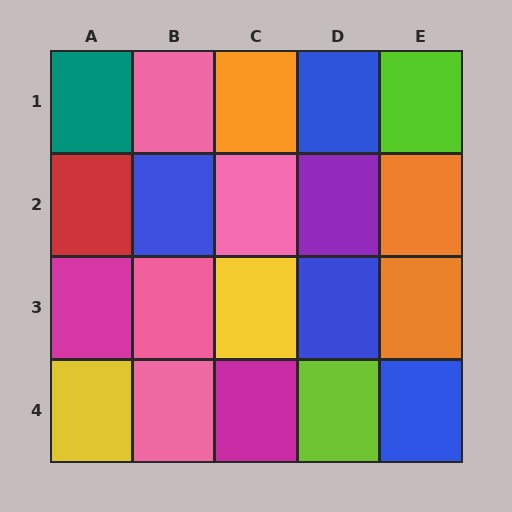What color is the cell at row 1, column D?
Blue.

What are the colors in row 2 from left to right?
Red, blue, pink, purple, orange.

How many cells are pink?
4 cells are pink.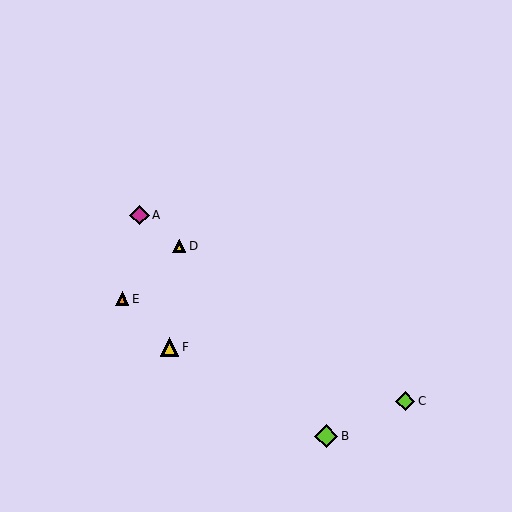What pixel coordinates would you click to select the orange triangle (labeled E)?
Click at (122, 299) to select the orange triangle E.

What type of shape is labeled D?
Shape D is a yellow triangle.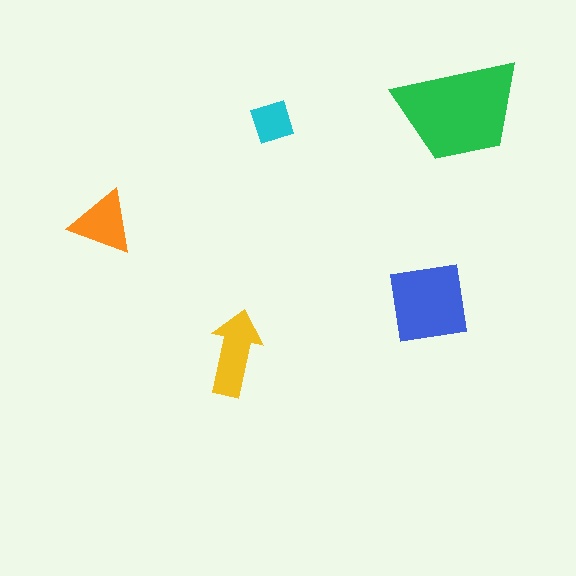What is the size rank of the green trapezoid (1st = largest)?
1st.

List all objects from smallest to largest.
The cyan square, the orange triangle, the yellow arrow, the blue square, the green trapezoid.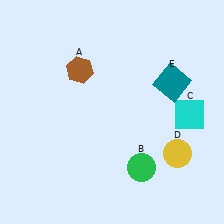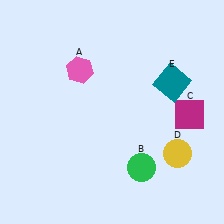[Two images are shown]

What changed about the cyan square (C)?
In Image 1, C is cyan. In Image 2, it changed to magenta.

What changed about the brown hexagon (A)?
In Image 1, A is brown. In Image 2, it changed to pink.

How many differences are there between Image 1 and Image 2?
There are 2 differences between the two images.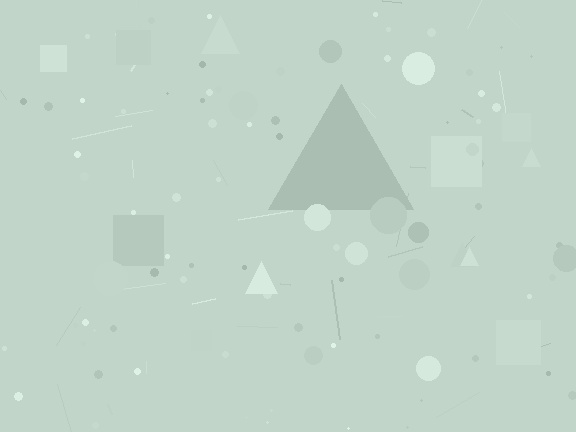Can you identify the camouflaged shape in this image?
The camouflaged shape is a triangle.